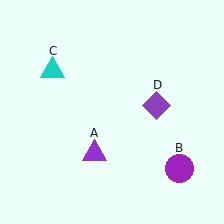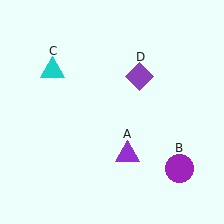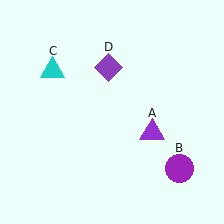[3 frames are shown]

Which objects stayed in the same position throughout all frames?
Purple circle (object B) and cyan triangle (object C) remained stationary.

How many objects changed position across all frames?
2 objects changed position: purple triangle (object A), purple diamond (object D).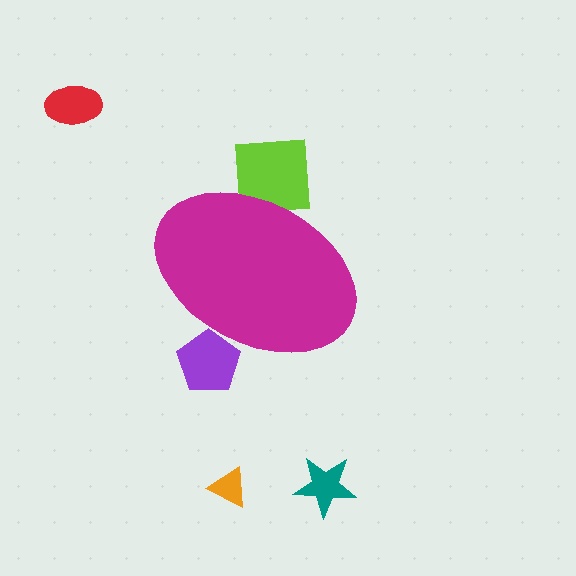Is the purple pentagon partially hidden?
Yes, the purple pentagon is partially hidden behind the magenta ellipse.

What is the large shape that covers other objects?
A magenta ellipse.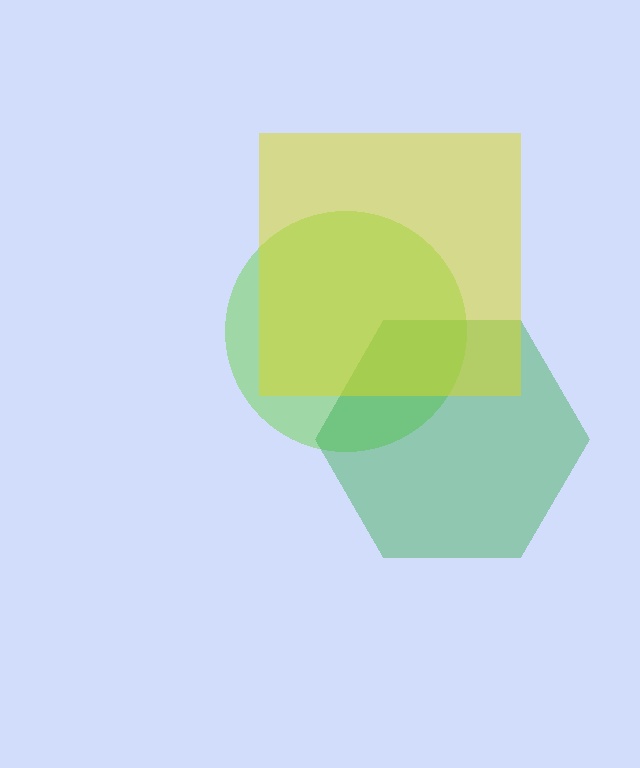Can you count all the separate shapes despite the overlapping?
Yes, there are 3 separate shapes.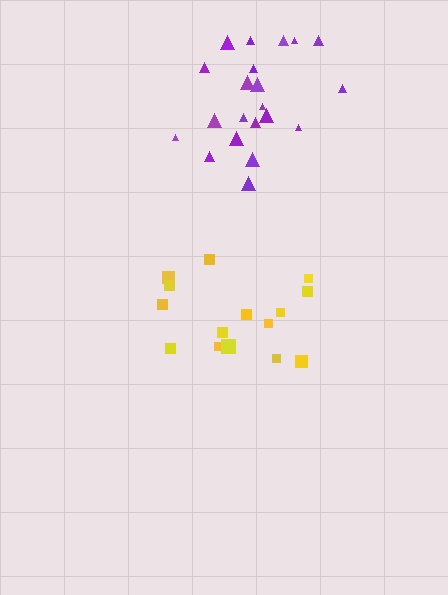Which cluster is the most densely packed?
Purple.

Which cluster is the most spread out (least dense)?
Yellow.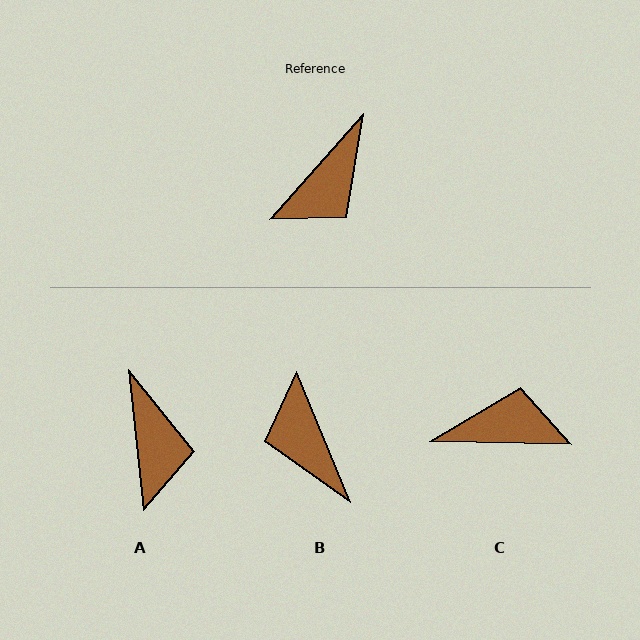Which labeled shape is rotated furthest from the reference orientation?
C, about 130 degrees away.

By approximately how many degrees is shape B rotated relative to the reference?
Approximately 116 degrees clockwise.